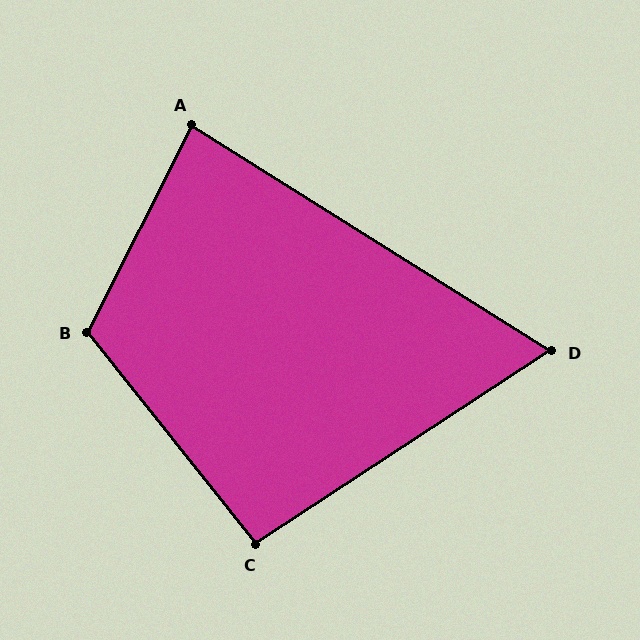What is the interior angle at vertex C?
Approximately 95 degrees (obtuse).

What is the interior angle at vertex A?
Approximately 85 degrees (acute).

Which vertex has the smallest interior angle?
D, at approximately 65 degrees.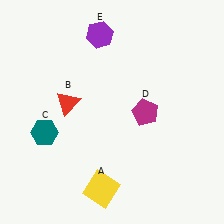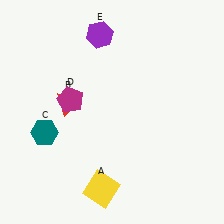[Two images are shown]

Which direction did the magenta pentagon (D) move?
The magenta pentagon (D) moved left.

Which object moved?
The magenta pentagon (D) moved left.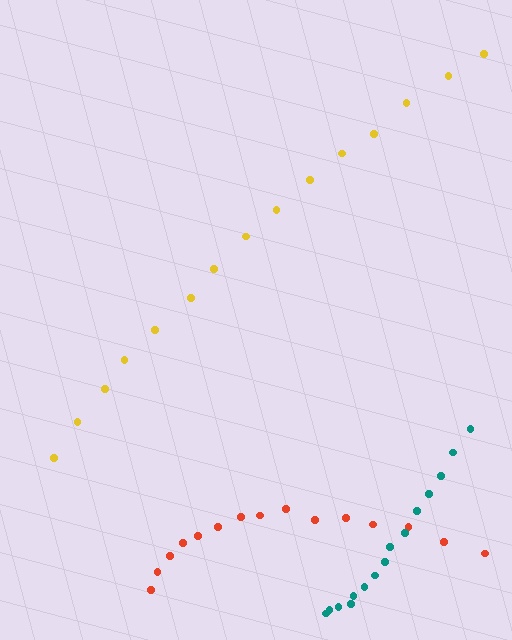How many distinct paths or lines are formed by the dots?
There are 3 distinct paths.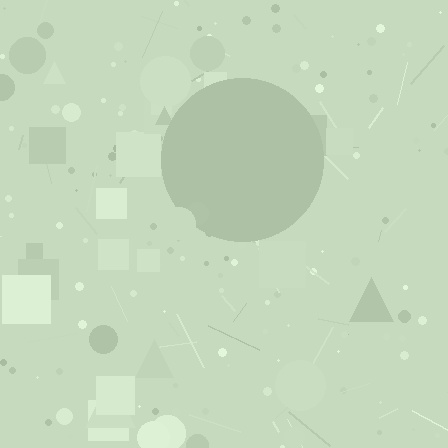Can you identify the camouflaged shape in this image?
The camouflaged shape is a circle.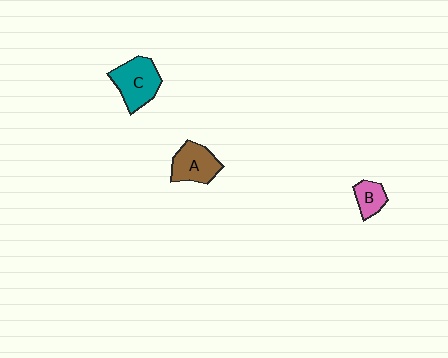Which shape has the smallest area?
Shape B (pink).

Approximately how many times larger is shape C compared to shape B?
Approximately 2.1 times.